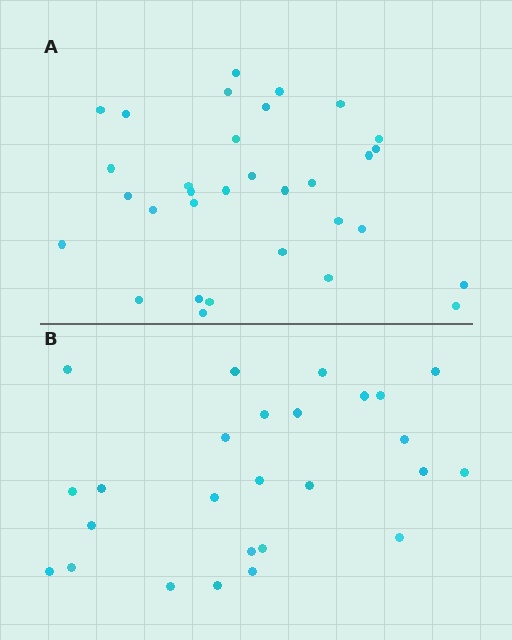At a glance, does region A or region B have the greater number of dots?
Region A (the top region) has more dots.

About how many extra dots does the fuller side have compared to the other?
Region A has about 6 more dots than region B.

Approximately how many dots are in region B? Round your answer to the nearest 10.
About 30 dots. (The exact count is 26, which rounds to 30.)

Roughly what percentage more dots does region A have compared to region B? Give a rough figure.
About 25% more.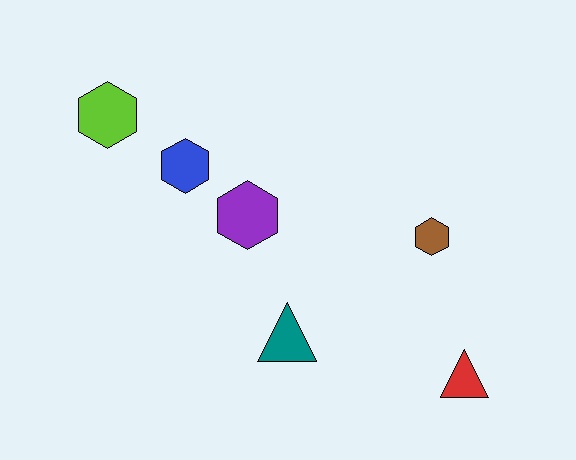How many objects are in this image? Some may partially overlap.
There are 6 objects.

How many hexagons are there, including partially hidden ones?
There are 4 hexagons.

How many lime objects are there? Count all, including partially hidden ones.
There is 1 lime object.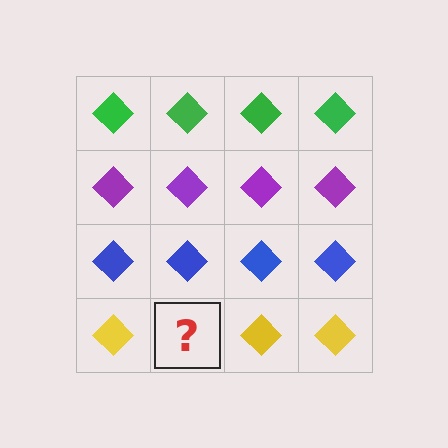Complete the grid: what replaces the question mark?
The question mark should be replaced with a yellow diamond.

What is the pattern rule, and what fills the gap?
The rule is that each row has a consistent color. The gap should be filled with a yellow diamond.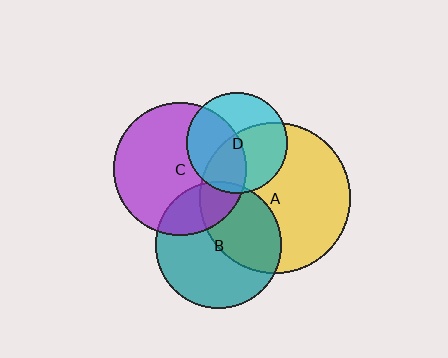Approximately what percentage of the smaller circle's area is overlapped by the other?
Approximately 45%.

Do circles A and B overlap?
Yes.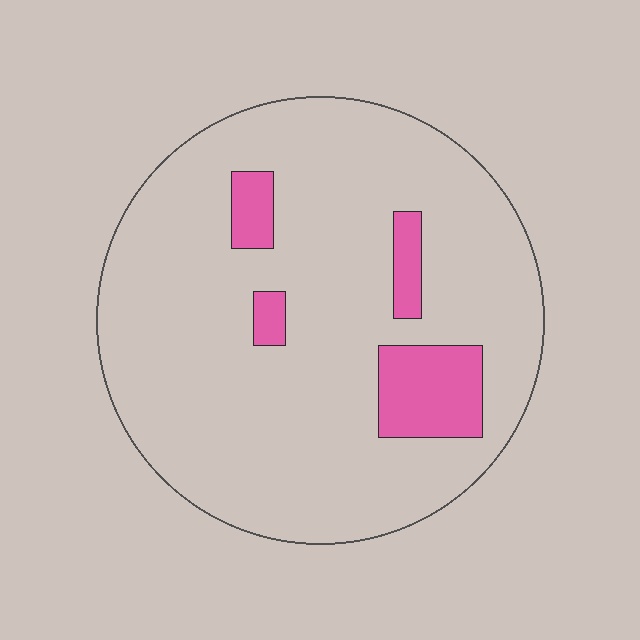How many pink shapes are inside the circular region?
4.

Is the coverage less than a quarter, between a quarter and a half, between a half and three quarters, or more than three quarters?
Less than a quarter.